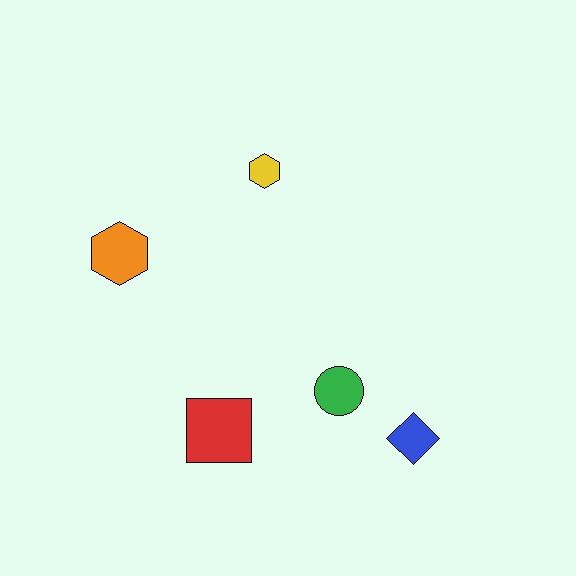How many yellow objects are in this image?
There is 1 yellow object.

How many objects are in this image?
There are 5 objects.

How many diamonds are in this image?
There is 1 diamond.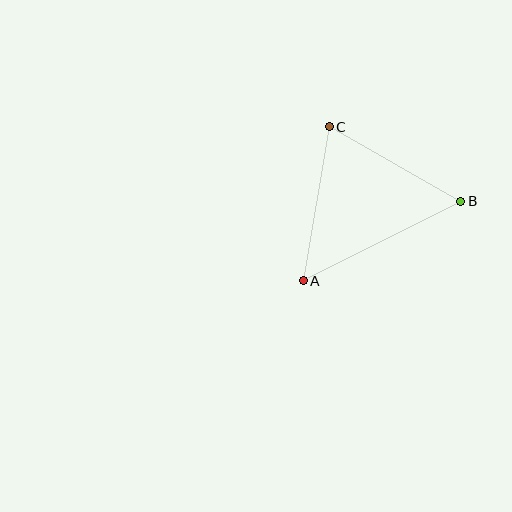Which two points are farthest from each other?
Points A and B are farthest from each other.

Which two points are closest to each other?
Points B and C are closest to each other.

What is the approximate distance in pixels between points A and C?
The distance between A and C is approximately 156 pixels.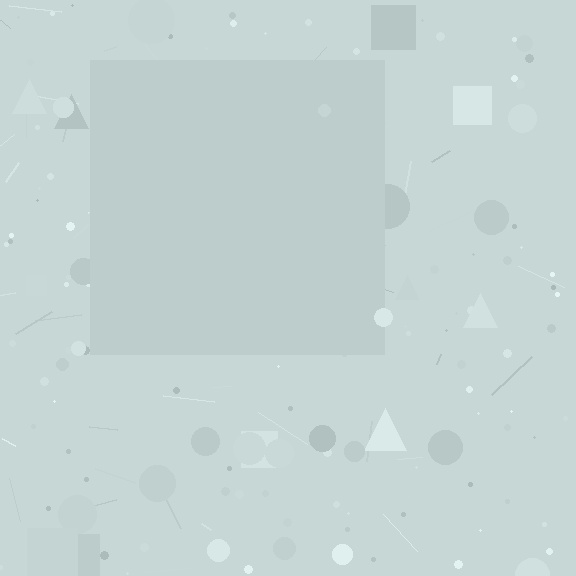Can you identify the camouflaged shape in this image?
The camouflaged shape is a square.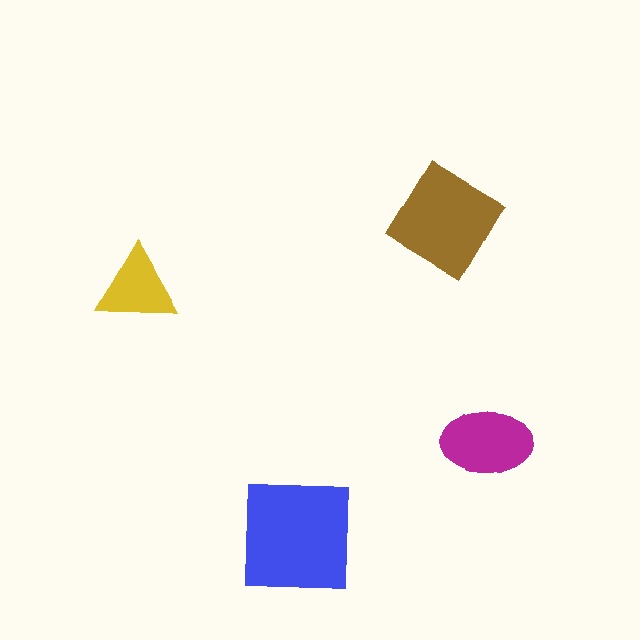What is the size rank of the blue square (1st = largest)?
1st.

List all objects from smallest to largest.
The yellow triangle, the magenta ellipse, the brown diamond, the blue square.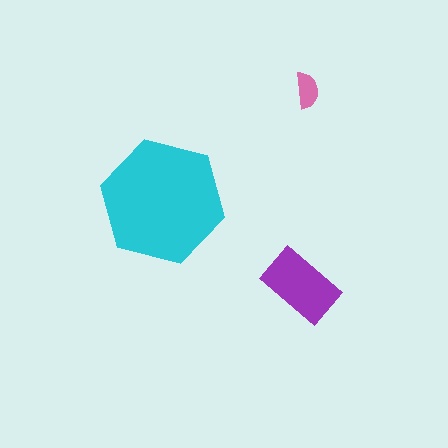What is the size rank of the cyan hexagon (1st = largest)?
1st.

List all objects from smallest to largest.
The pink semicircle, the purple rectangle, the cyan hexagon.